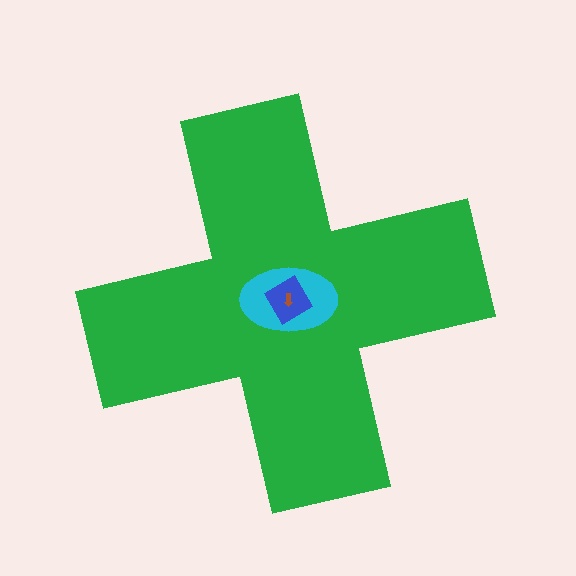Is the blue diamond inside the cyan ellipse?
Yes.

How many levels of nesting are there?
4.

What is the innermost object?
The brown arrow.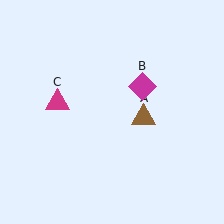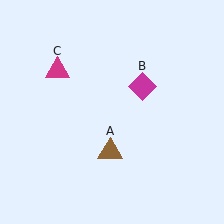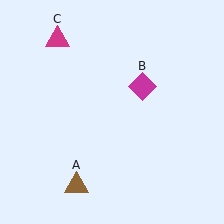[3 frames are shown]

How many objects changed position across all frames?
2 objects changed position: brown triangle (object A), magenta triangle (object C).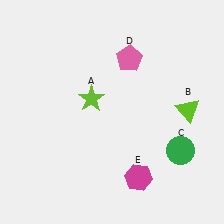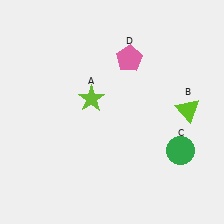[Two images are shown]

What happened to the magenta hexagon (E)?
The magenta hexagon (E) was removed in Image 2. It was in the bottom-right area of Image 1.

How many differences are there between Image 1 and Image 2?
There is 1 difference between the two images.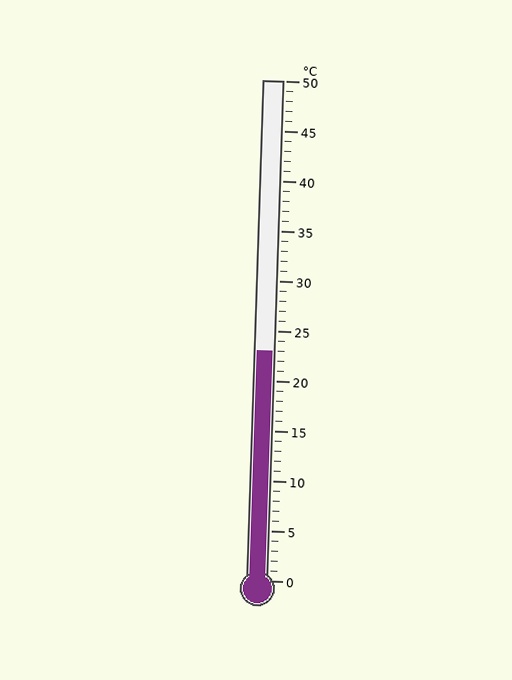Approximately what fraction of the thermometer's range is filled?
The thermometer is filled to approximately 45% of its range.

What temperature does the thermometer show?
The thermometer shows approximately 23°C.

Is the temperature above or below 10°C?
The temperature is above 10°C.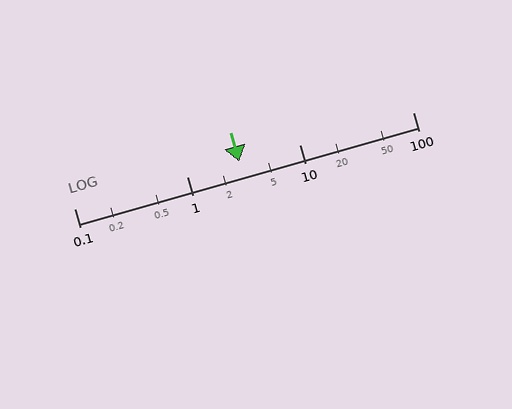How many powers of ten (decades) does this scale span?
The scale spans 3 decades, from 0.1 to 100.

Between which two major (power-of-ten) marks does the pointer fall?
The pointer is between 1 and 10.